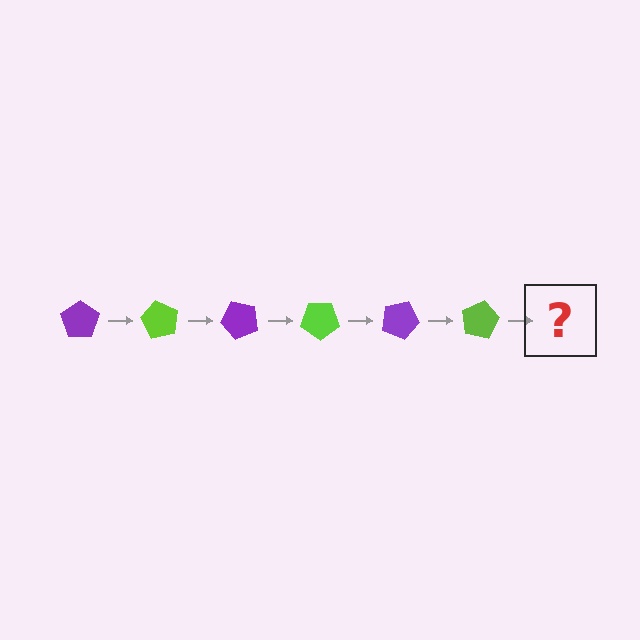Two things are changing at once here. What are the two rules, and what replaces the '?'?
The two rules are that it rotates 60 degrees each step and the color cycles through purple and lime. The '?' should be a purple pentagon, rotated 360 degrees from the start.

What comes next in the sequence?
The next element should be a purple pentagon, rotated 360 degrees from the start.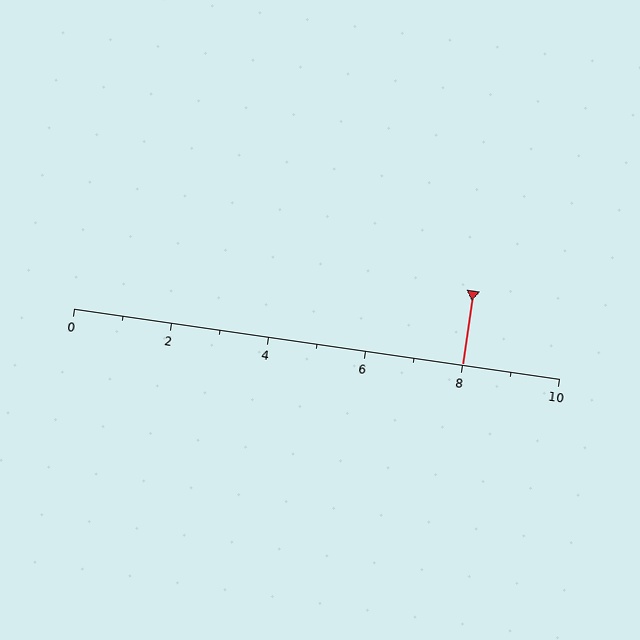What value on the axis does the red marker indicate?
The marker indicates approximately 8.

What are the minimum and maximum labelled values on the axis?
The axis runs from 0 to 10.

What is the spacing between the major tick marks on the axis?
The major ticks are spaced 2 apart.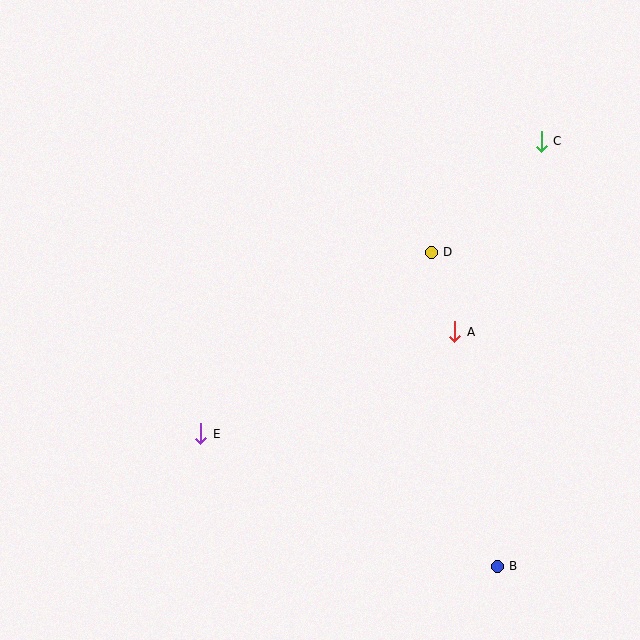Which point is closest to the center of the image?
Point D at (431, 252) is closest to the center.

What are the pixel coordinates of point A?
Point A is at (455, 332).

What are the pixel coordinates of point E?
Point E is at (201, 434).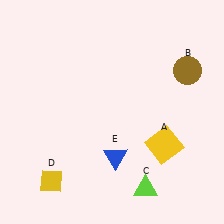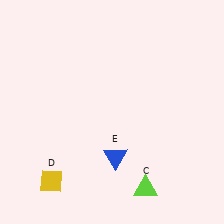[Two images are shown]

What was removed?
The brown circle (B), the yellow square (A) were removed in Image 2.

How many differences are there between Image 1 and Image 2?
There are 2 differences between the two images.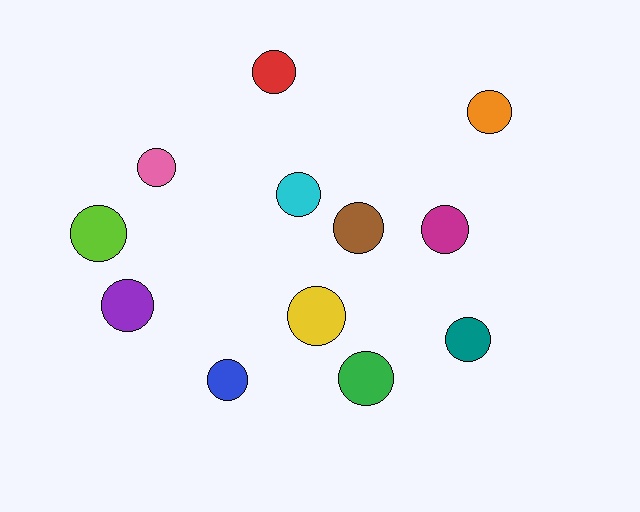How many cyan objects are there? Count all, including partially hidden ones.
There is 1 cyan object.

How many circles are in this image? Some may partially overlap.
There are 12 circles.